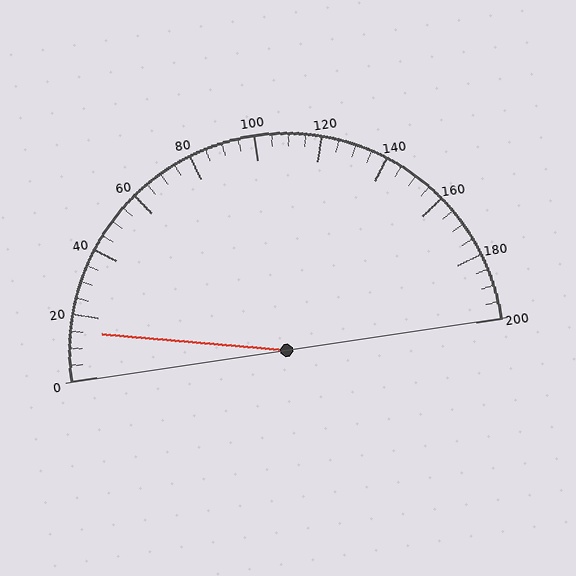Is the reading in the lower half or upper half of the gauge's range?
The reading is in the lower half of the range (0 to 200).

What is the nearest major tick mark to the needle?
The nearest major tick mark is 20.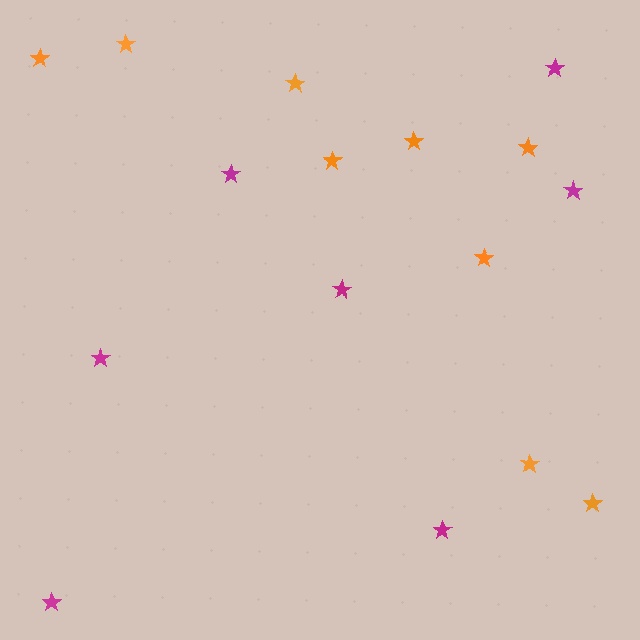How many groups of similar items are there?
There are 2 groups: one group of orange stars (9) and one group of magenta stars (7).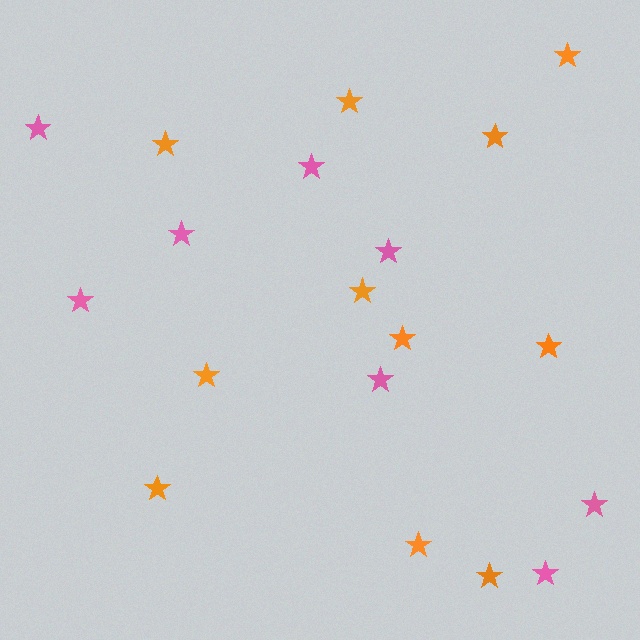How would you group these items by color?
There are 2 groups: one group of orange stars (11) and one group of pink stars (8).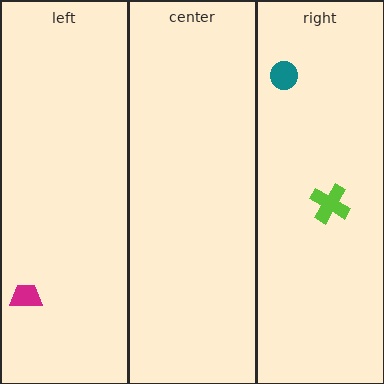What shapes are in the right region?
The teal circle, the lime cross.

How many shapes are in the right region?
2.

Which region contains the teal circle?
The right region.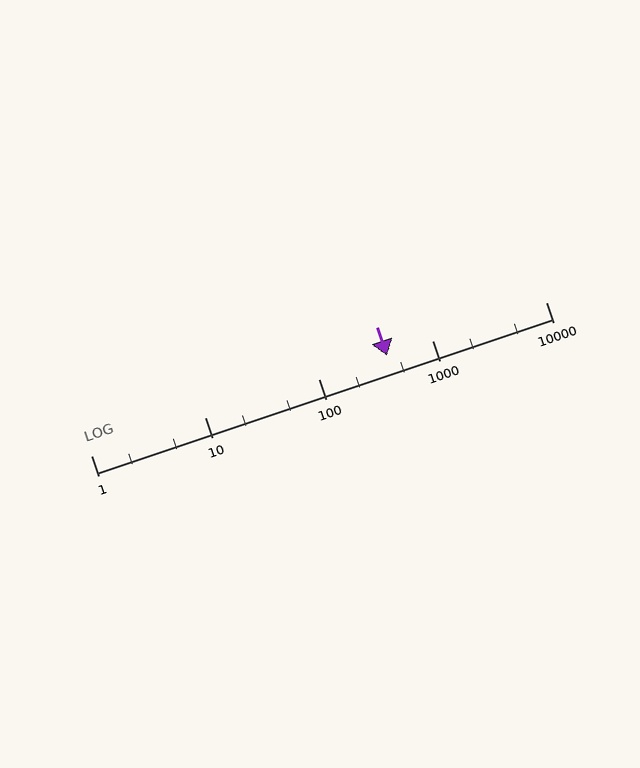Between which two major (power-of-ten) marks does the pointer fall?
The pointer is between 100 and 1000.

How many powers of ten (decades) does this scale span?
The scale spans 4 decades, from 1 to 10000.